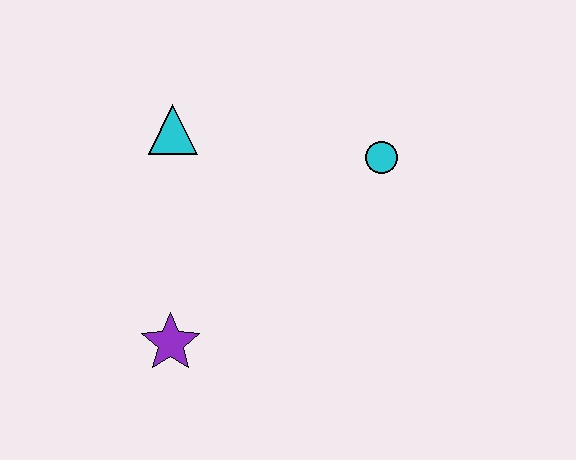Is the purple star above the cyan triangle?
No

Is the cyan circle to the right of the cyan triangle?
Yes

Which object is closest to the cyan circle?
The cyan triangle is closest to the cyan circle.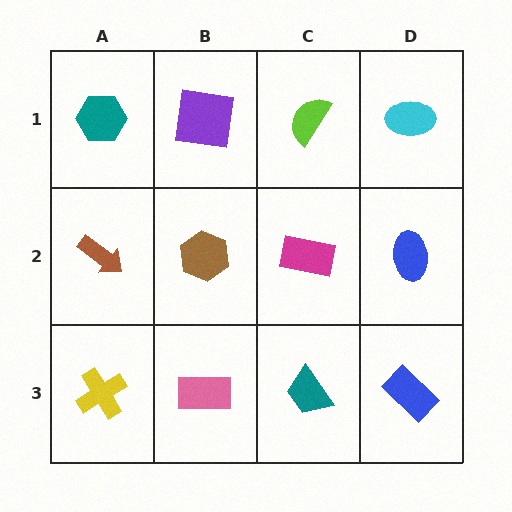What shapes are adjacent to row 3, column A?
A brown arrow (row 2, column A), a pink rectangle (row 3, column B).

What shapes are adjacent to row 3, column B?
A brown hexagon (row 2, column B), a yellow cross (row 3, column A), a teal trapezoid (row 3, column C).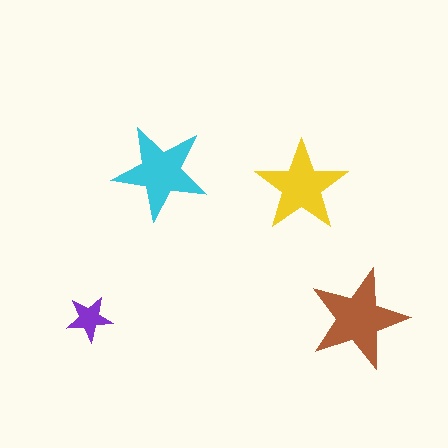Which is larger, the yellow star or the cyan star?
The cyan one.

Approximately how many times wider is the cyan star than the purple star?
About 2 times wider.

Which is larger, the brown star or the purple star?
The brown one.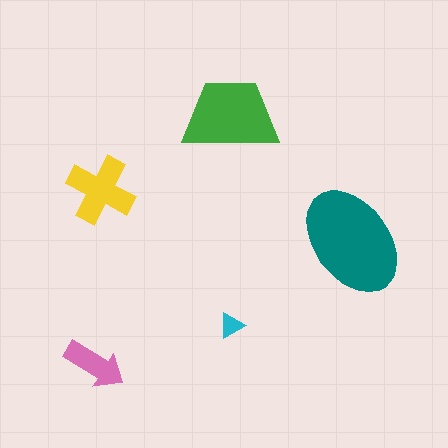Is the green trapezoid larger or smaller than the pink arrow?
Larger.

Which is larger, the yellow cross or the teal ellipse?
The teal ellipse.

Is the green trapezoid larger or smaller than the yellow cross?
Larger.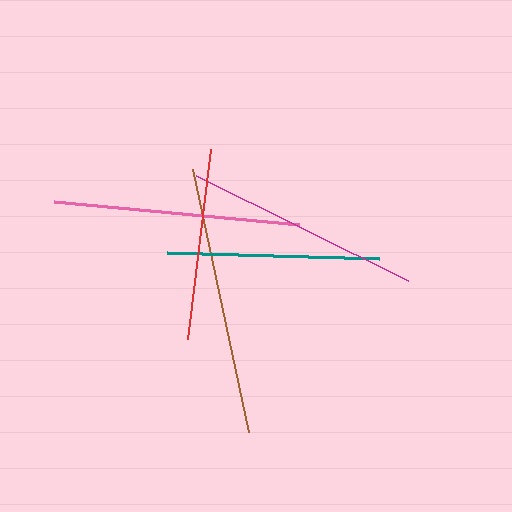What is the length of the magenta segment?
The magenta segment is approximately 237 pixels long.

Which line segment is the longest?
The brown line is the longest at approximately 269 pixels.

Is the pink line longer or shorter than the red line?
The pink line is longer than the red line.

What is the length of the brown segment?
The brown segment is approximately 269 pixels long.